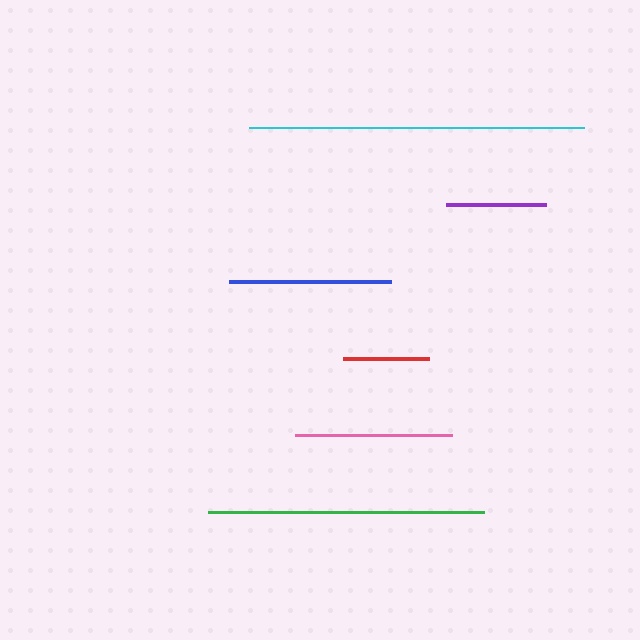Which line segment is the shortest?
The red line is the shortest at approximately 86 pixels.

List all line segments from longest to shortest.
From longest to shortest: cyan, green, blue, pink, purple, red.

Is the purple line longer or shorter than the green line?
The green line is longer than the purple line.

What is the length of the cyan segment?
The cyan segment is approximately 335 pixels long.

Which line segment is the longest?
The cyan line is the longest at approximately 335 pixels.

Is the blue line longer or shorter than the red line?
The blue line is longer than the red line.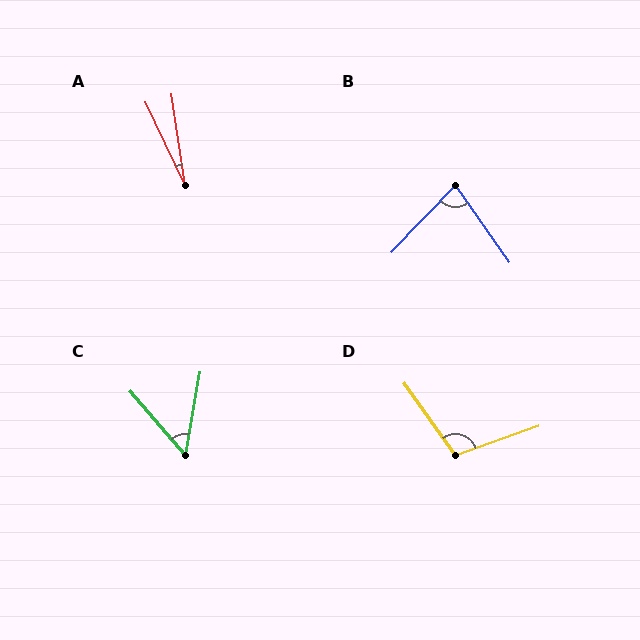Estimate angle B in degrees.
Approximately 79 degrees.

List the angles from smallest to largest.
A (17°), C (50°), B (79°), D (106°).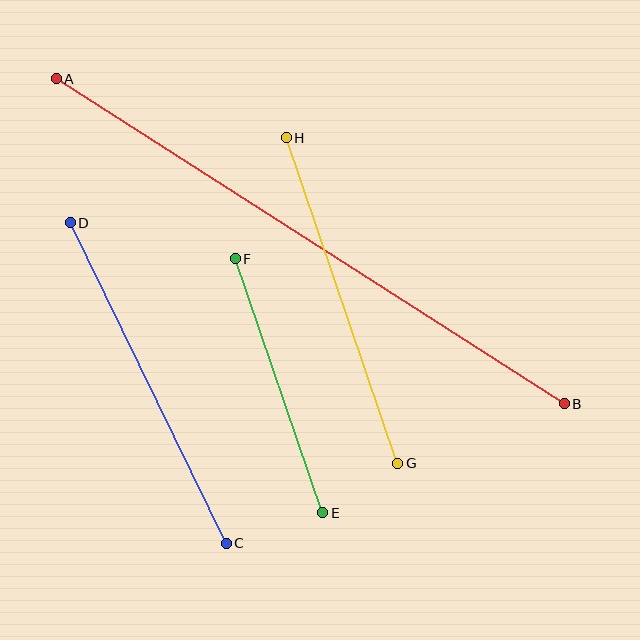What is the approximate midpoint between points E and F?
The midpoint is at approximately (279, 386) pixels.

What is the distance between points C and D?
The distance is approximately 356 pixels.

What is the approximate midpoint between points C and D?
The midpoint is at approximately (148, 383) pixels.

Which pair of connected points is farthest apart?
Points A and B are farthest apart.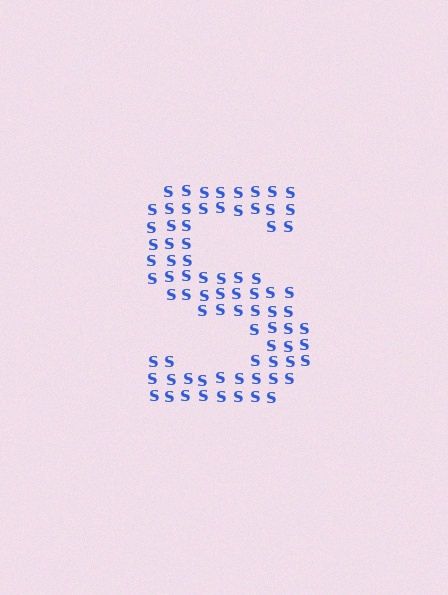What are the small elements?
The small elements are letter S's.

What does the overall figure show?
The overall figure shows the letter S.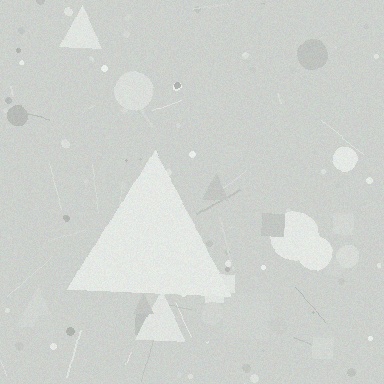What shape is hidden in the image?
A triangle is hidden in the image.